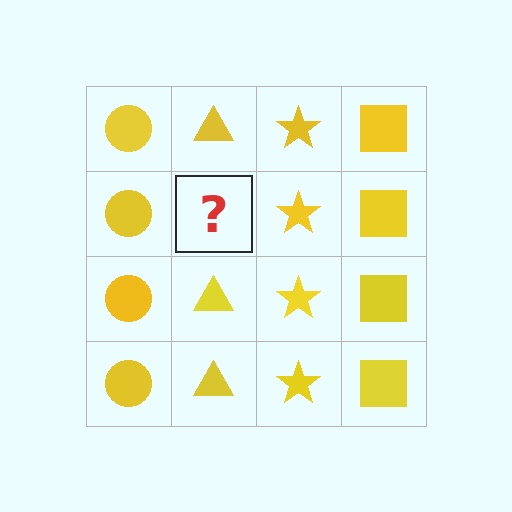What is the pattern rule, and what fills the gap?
The rule is that each column has a consistent shape. The gap should be filled with a yellow triangle.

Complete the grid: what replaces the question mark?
The question mark should be replaced with a yellow triangle.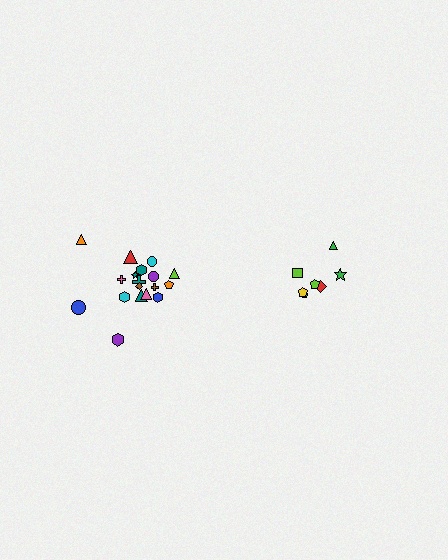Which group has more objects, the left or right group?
The left group.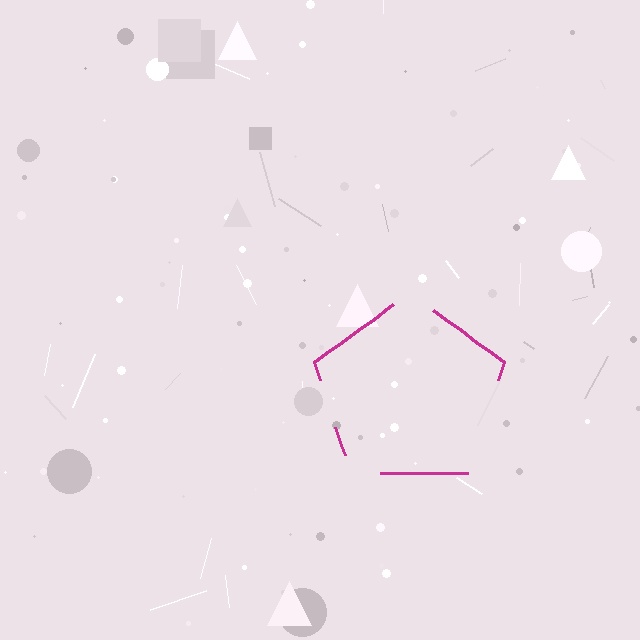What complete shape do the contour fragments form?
The contour fragments form a pentagon.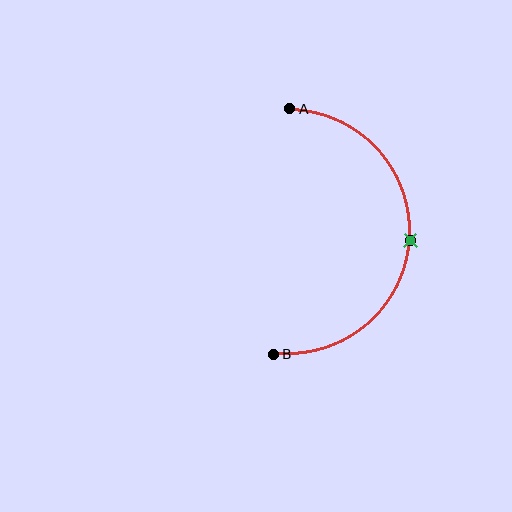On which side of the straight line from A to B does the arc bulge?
The arc bulges to the right of the straight line connecting A and B.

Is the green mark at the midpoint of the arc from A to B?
Yes. The green mark lies on the arc at equal arc-length from both A and B — it is the arc midpoint.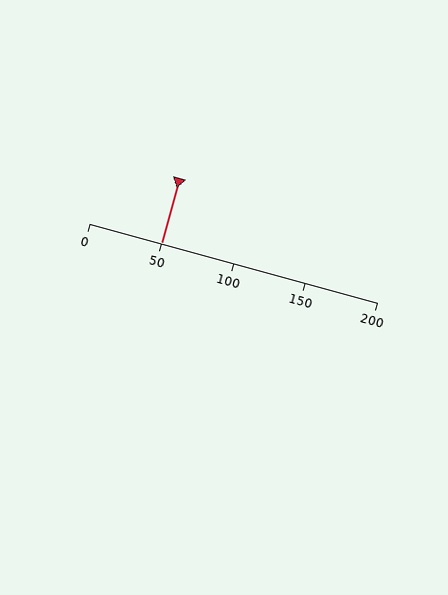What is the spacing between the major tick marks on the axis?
The major ticks are spaced 50 apart.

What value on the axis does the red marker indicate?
The marker indicates approximately 50.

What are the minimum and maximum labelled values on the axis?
The axis runs from 0 to 200.